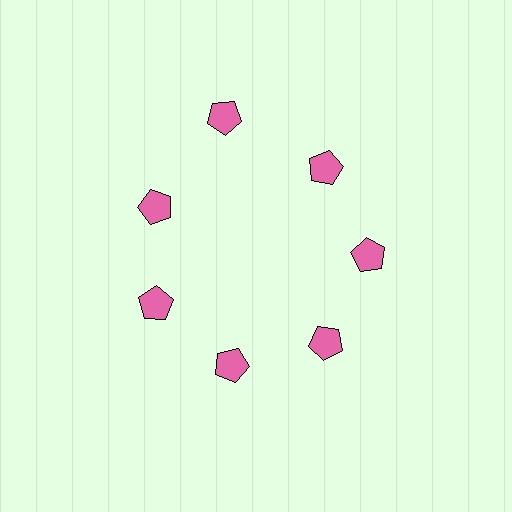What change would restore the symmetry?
The symmetry would be restored by moving it inward, back onto the ring so that all 7 pentagons sit at equal angles and equal distance from the center.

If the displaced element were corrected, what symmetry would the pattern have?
It would have 7-fold rotational symmetry — the pattern would map onto itself every 51 degrees.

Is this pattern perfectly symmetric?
No. The 7 pink pentagons are arranged in a ring, but one element near the 12 o'clock position is pushed outward from the center, breaking the 7-fold rotational symmetry.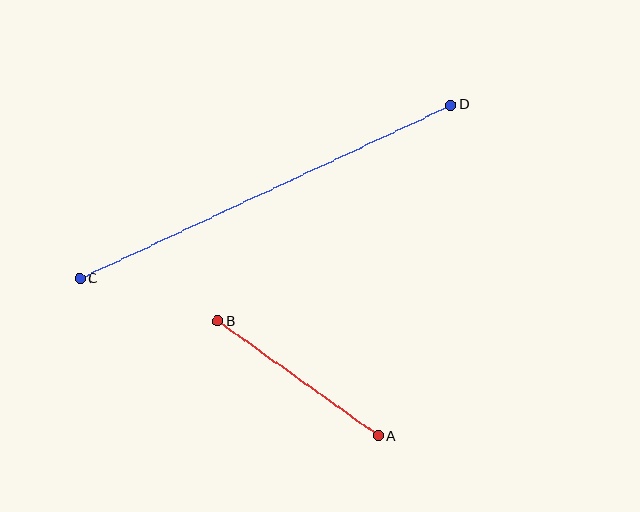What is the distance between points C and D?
The distance is approximately 409 pixels.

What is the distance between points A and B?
The distance is approximately 197 pixels.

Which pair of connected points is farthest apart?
Points C and D are farthest apart.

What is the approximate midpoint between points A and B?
The midpoint is at approximately (298, 379) pixels.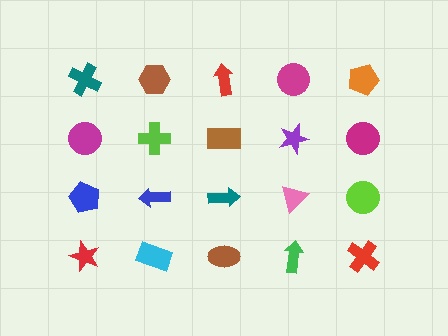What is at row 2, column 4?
A purple star.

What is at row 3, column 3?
A teal arrow.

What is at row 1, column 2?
A brown hexagon.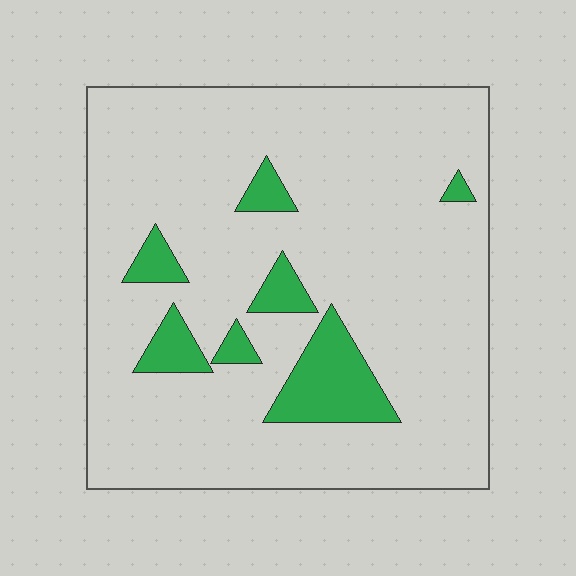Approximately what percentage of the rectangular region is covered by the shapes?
Approximately 10%.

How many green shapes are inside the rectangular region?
7.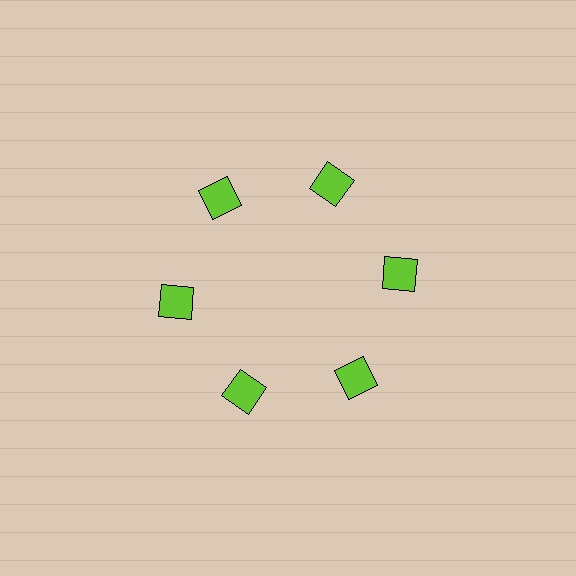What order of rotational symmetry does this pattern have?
This pattern has 6-fold rotational symmetry.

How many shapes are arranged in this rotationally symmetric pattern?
There are 6 shapes, arranged in 6 groups of 1.